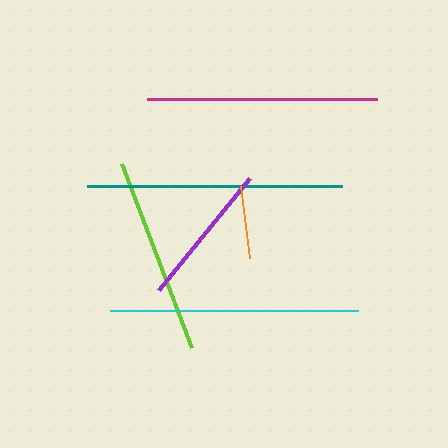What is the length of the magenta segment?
The magenta segment is approximately 231 pixels long.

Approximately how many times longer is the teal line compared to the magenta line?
The teal line is approximately 1.1 times the length of the magenta line.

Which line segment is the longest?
The teal line is the longest at approximately 255 pixels.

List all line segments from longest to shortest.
From longest to shortest: teal, cyan, magenta, lime, purple, orange.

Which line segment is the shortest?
The orange line is the shortest at approximately 73 pixels.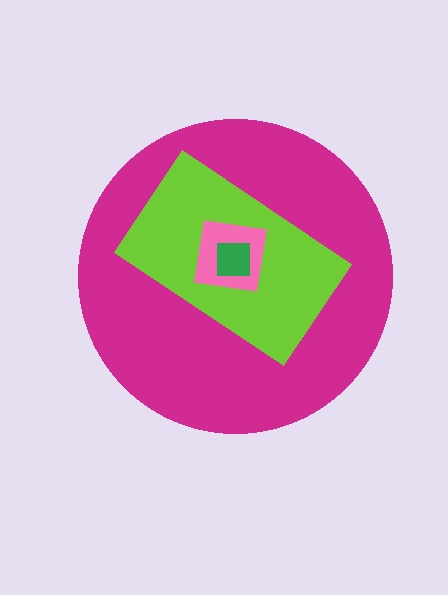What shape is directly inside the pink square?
The green square.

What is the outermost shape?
The magenta circle.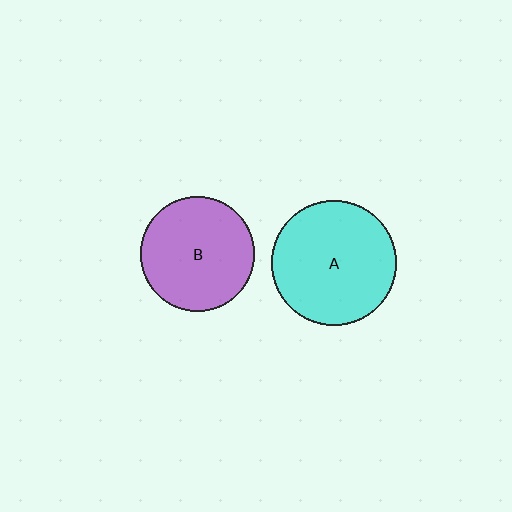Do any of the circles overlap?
No, none of the circles overlap.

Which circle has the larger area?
Circle A (cyan).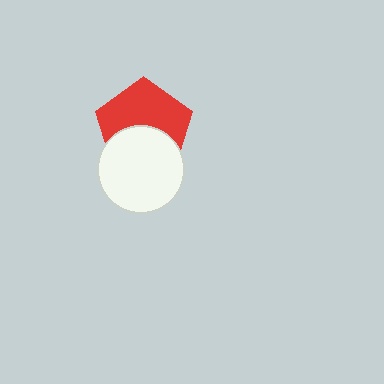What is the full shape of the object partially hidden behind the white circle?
The partially hidden object is a red pentagon.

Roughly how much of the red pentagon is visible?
About half of it is visible (roughly 57%).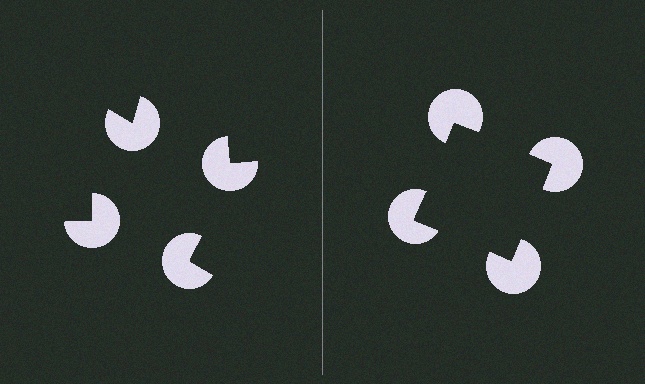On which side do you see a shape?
An illusory square appears on the right side. On the left side the wedge cuts are rotated, so no coherent shape forms.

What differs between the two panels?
The pac-man discs are positioned identically on both sides; only the wedge orientations differ. On the right they align to a square; on the left they are misaligned.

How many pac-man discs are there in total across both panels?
8 — 4 on each side.